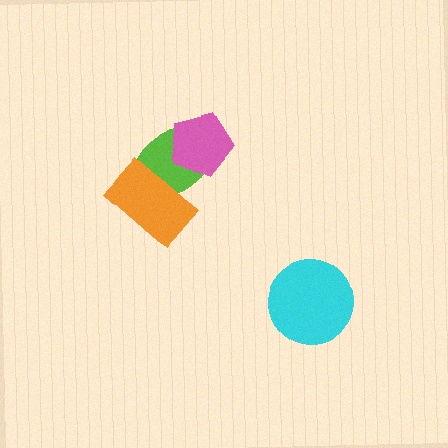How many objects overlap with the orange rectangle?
1 object overlaps with the orange rectangle.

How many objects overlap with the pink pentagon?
1 object overlaps with the pink pentagon.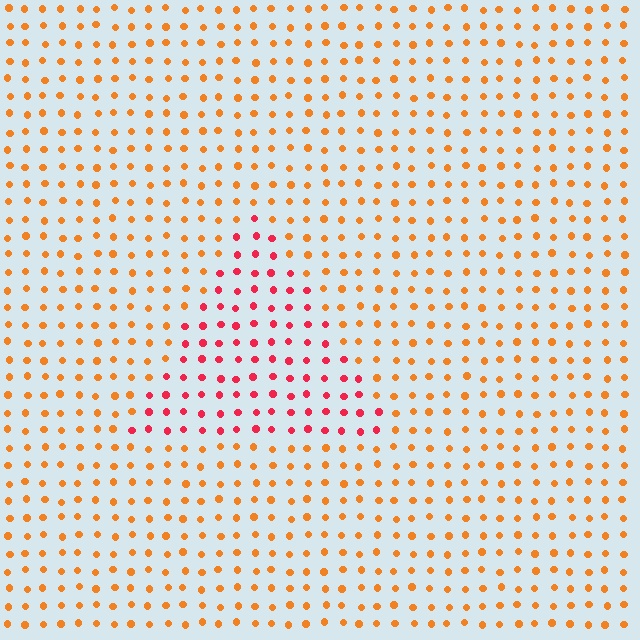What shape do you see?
I see a triangle.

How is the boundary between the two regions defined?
The boundary is defined purely by a slight shift in hue (about 40 degrees). Spacing, size, and orientation are identical on both sides.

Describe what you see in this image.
The image is filled with small orange elements in a uniform arrangement. A triangle-shaped region is visible where the elements are tinted to a slightly different hue, forming a subtle color boundary.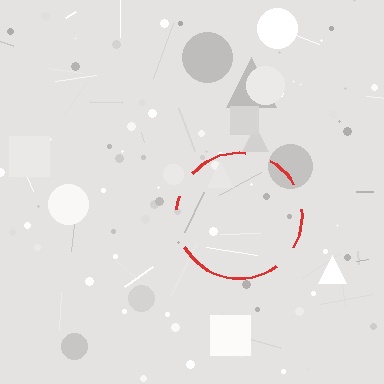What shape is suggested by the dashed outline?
The dashed outline suggests a circle.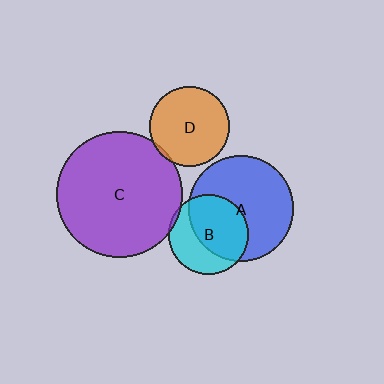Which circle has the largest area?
Circle C (purple).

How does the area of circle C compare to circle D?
Approximately 2.5 times.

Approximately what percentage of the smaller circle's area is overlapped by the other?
Approximately 60%.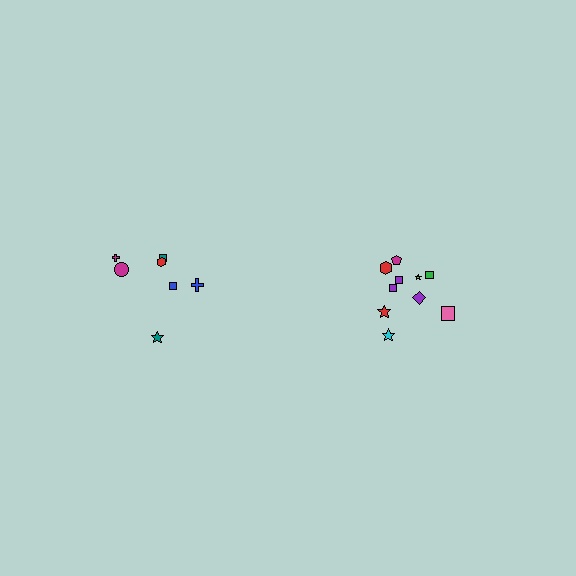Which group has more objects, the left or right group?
The right group.